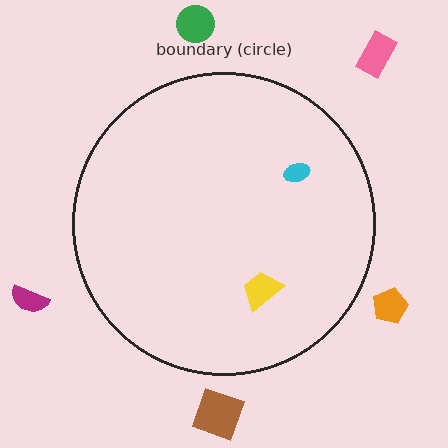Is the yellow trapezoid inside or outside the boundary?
Inside.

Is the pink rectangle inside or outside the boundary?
Outside.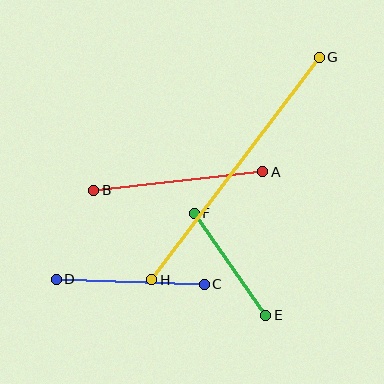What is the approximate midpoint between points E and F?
The midpoint is at approximately (230, 264) pixels.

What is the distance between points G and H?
The distance is approximately 279 pixels.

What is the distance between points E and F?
The distance is approximately 125 pixels.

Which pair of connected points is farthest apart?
Points G and H are farthest apart.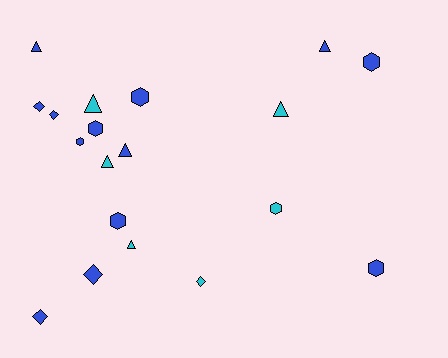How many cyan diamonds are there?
There is 1 cyan diamond.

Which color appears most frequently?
Blue, with 13 objects.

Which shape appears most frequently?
Hexagon, with 7 objects.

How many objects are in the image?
There are 19 objects.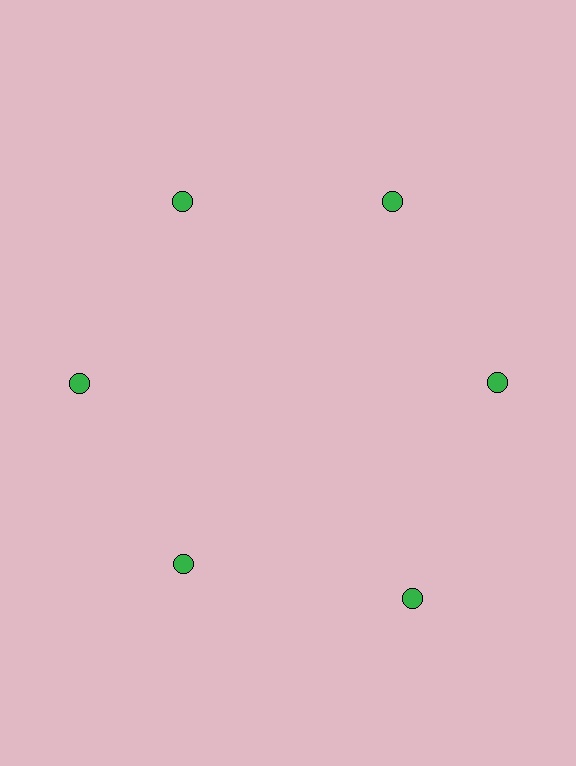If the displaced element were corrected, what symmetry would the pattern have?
It would have 6-fold rotational symmetry — the pattern would map onto itself every 60 degrees.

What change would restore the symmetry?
The symmetry would be restored by moving it inward, back onto the ring so that all 6 circles sit at equal angles and equal distance from the center.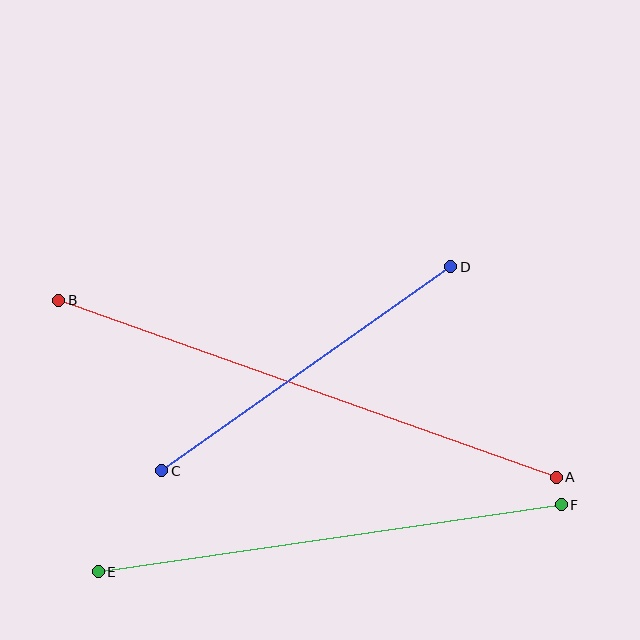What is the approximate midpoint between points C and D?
The midpoint is at approximately (306, 369) pixels.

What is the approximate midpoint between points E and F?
The midpoint is at approximately (330, 538) pixels.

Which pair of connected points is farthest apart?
Points A and B are farthest apart.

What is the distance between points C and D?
The distance is approximately 354 pixels.